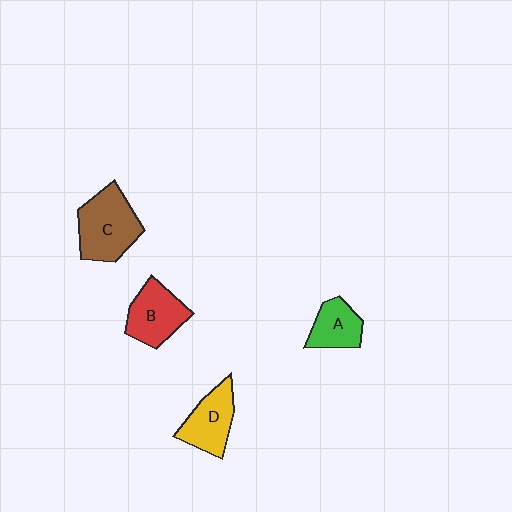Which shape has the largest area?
Shape C (brown).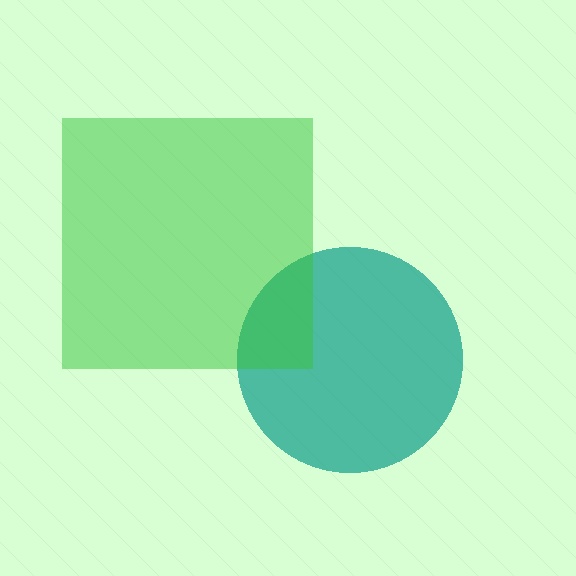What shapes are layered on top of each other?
The layered shapes are: a teal circle, a green square.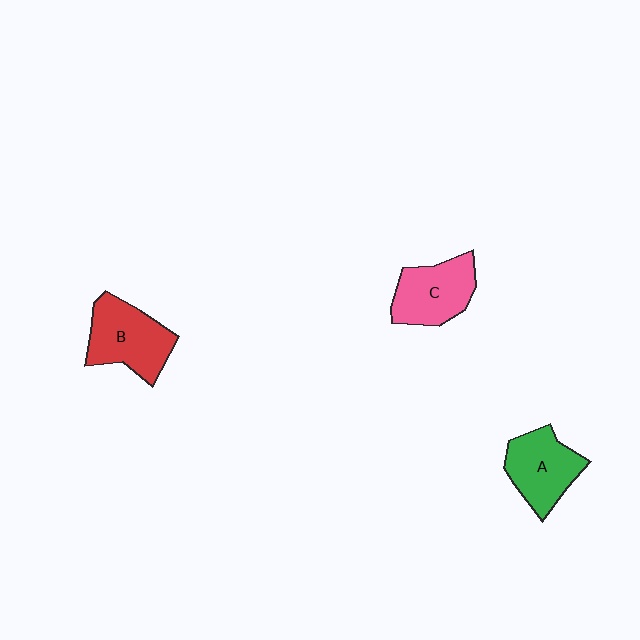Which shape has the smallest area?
Shape A (green).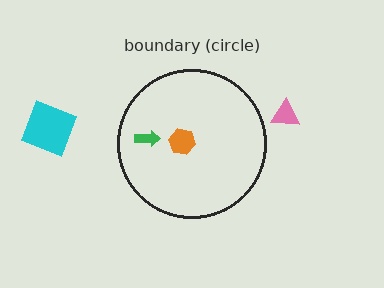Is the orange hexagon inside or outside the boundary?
Inside.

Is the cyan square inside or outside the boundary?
Outside.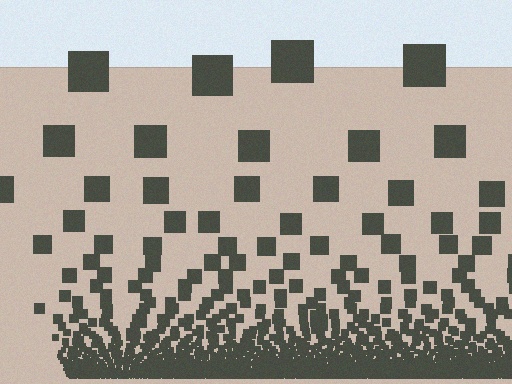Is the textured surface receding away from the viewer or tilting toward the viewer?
The surface appears to tilt toward the viewer. Texture elements get larger and sparser toward the top.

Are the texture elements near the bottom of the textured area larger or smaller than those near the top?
Smaller. The gradient is inverted — elements near the bottom are smaller and denser.